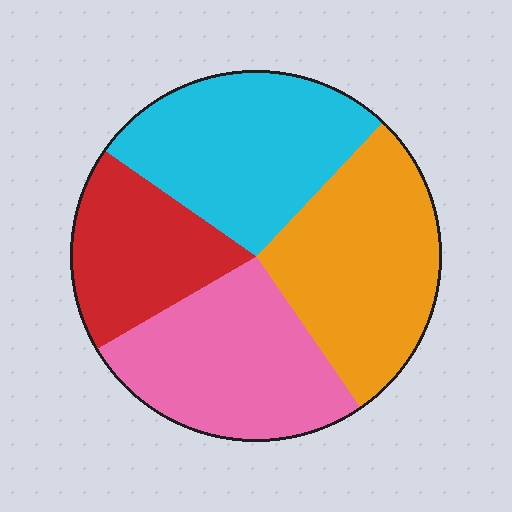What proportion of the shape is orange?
Orange takes up about one quarter (1/4) of the shape.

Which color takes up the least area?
Red, at roughly 20%.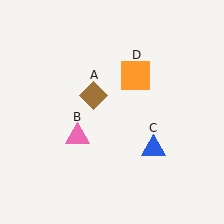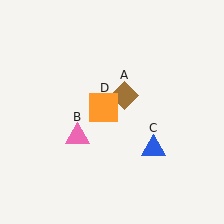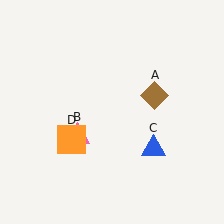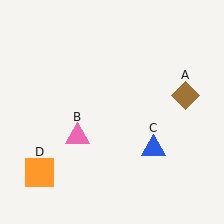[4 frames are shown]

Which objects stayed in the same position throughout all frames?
Pink triangle (object B) and blue triangle (object C) remained stationary.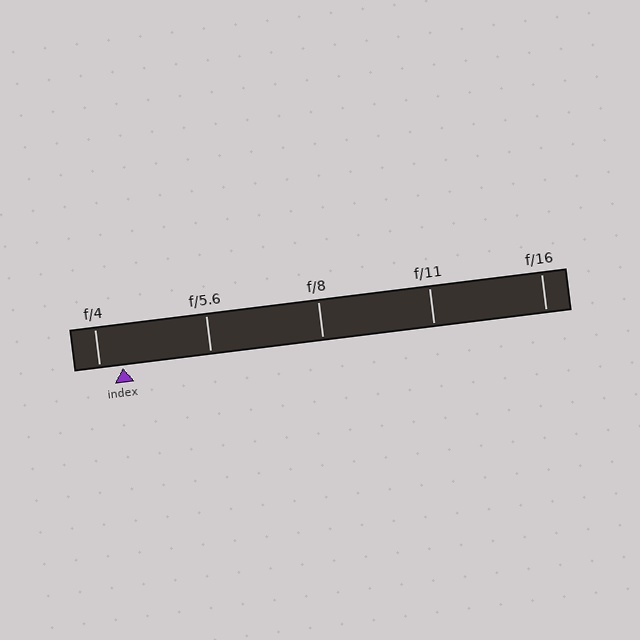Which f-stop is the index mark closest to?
The index mark is closest to f/4.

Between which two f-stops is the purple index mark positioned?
The index mark is between f/4 and f/5.6.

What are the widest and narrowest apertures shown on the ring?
The widest aperture shown is f/4 and the narrowest is f/16.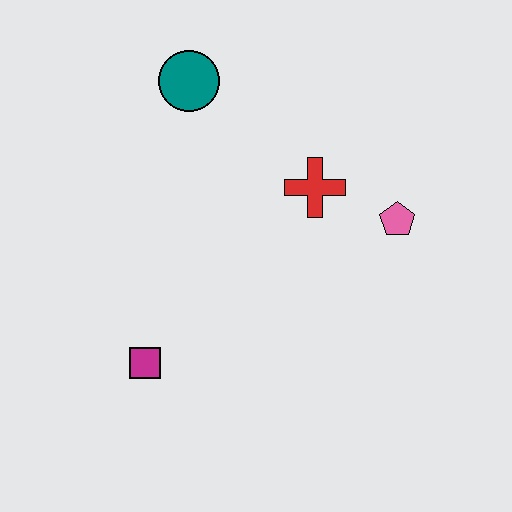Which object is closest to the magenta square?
The red cross is closest to the magenta square.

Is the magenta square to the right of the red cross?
No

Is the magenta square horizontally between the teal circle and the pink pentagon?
No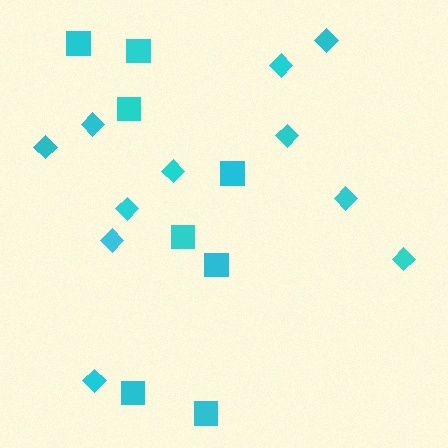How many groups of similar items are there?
There are 2 groups: one group of squares (8) and one group of diamonds (11).